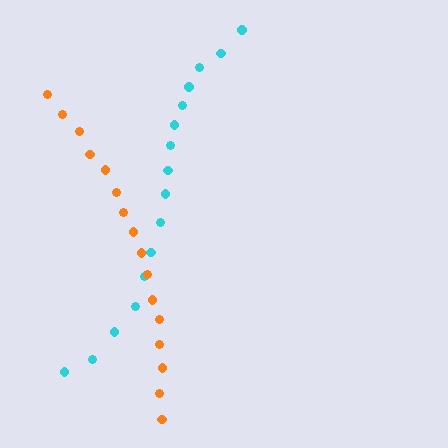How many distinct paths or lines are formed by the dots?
There are 2 distinct paths.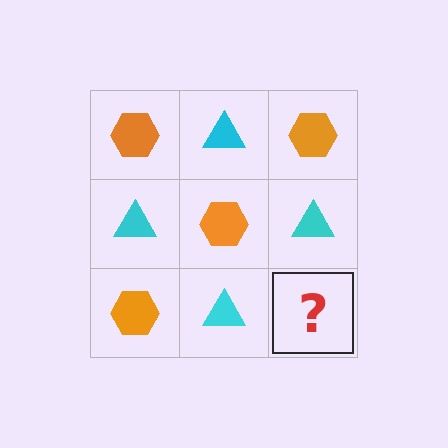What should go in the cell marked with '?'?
The missing cell should contain an orange hexagon.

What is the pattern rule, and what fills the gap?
The rule is that it alternates orange hexagon and cyan triangle in a checkerboard pattern. The gap should be filled with an orange hexagon.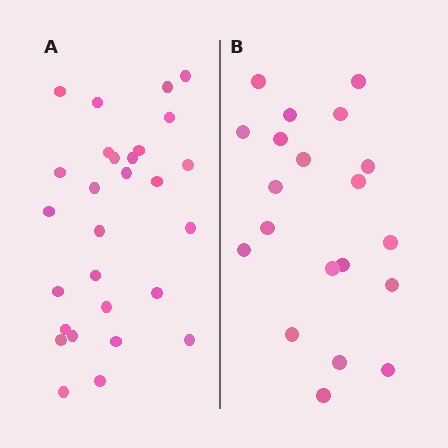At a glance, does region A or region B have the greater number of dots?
Region A (the left region) has more dots.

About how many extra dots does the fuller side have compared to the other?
Region A has roughly 8 or so more dots than region B.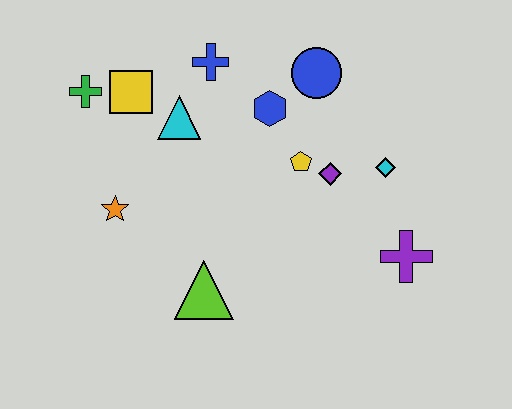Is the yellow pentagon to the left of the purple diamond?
Yes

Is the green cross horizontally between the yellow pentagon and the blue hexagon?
No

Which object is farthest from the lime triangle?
The blue circle is farthest from the lime triangle.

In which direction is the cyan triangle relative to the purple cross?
The cyan triangle is to the left of the purple cross.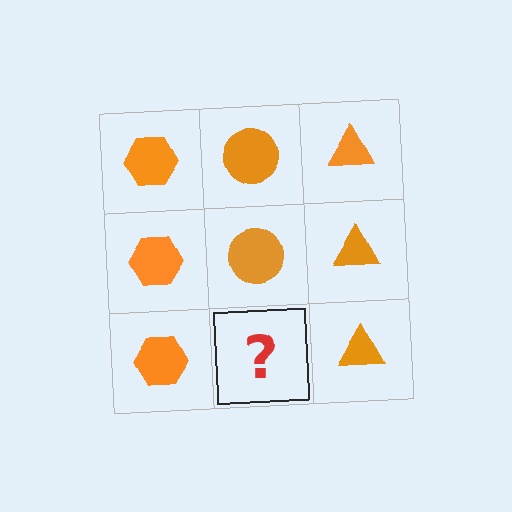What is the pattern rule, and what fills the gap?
The rule is that each column has a consistent shape. The gap should be filled with an orange circle.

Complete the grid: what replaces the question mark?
The question mark should be replaced with an orange circle.